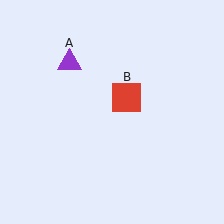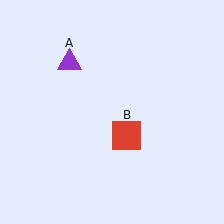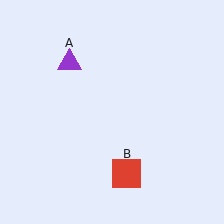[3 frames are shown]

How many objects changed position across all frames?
1 object changed position: red square (object B).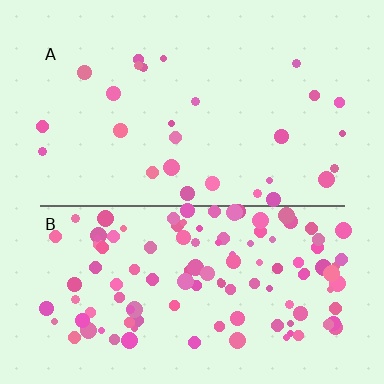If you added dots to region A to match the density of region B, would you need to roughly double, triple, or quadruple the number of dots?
Approximately quadruple.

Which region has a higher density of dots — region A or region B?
B (the bottom).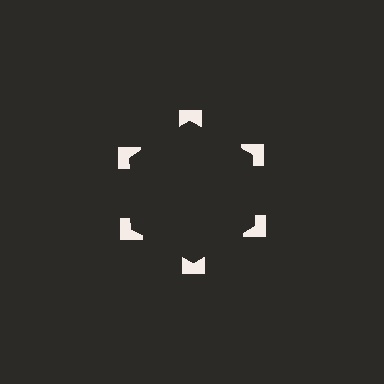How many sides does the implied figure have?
6 sides.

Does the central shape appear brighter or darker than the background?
It typically appears slightly darker than the background, even though no actual brightness change is drawn.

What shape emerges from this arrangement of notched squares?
An illusory hexagon — its edges are inferred from the aligned wedge cuts in the notched squares, not physically drawn.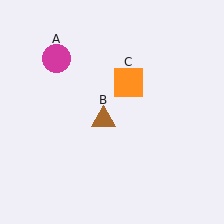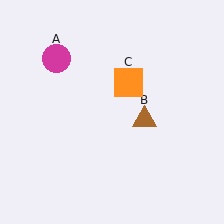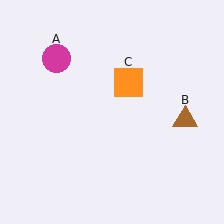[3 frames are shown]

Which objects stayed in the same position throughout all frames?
Magenta circle (object A) and orange square (object C) remained stationary.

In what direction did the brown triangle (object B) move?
The brown triangle (object B) moved right.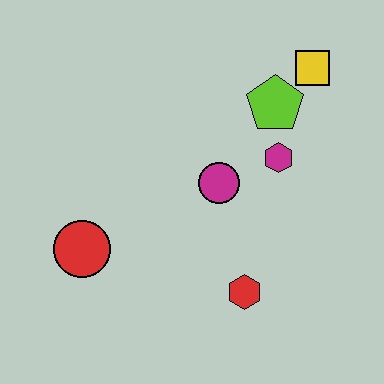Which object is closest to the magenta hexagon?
The lime pentagon is closest to the magenta hexagon.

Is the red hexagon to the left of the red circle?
No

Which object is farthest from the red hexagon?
The yellow square is farthest from the red hexagon.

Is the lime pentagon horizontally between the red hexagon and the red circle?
No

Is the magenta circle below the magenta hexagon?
Yes